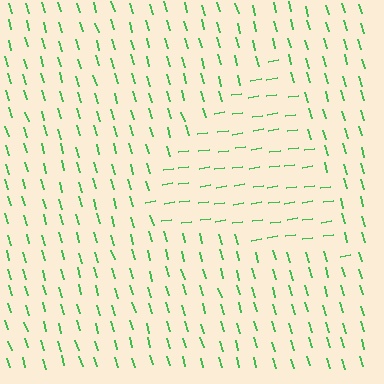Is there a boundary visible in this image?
Yes, there is a texture boundary formed by a change in line orientation.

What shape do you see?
I see a triangle.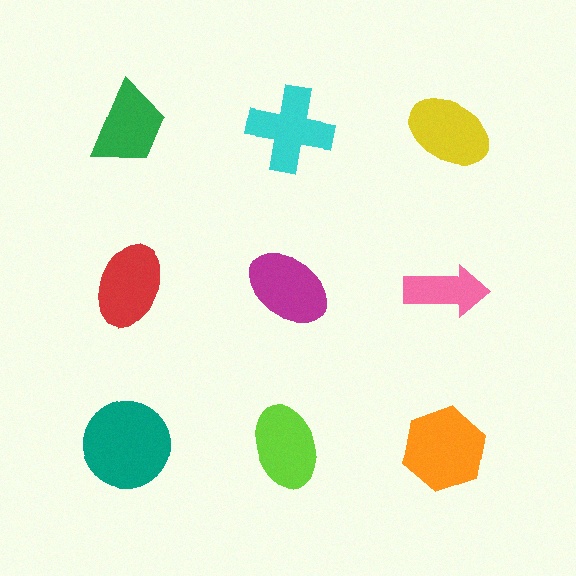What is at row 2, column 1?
A red ellipse.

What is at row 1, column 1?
A green trapezoid.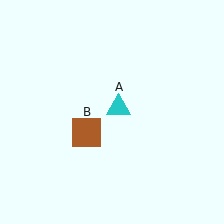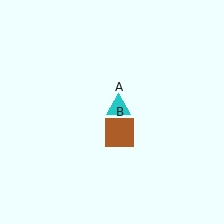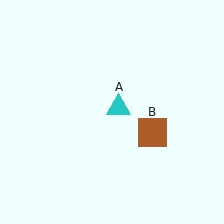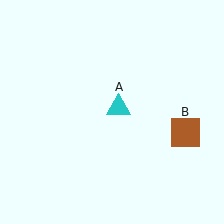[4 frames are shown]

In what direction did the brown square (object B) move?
The brown square (object B) moved right.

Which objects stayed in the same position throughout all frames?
Cyan triangle (object A) remained stationary.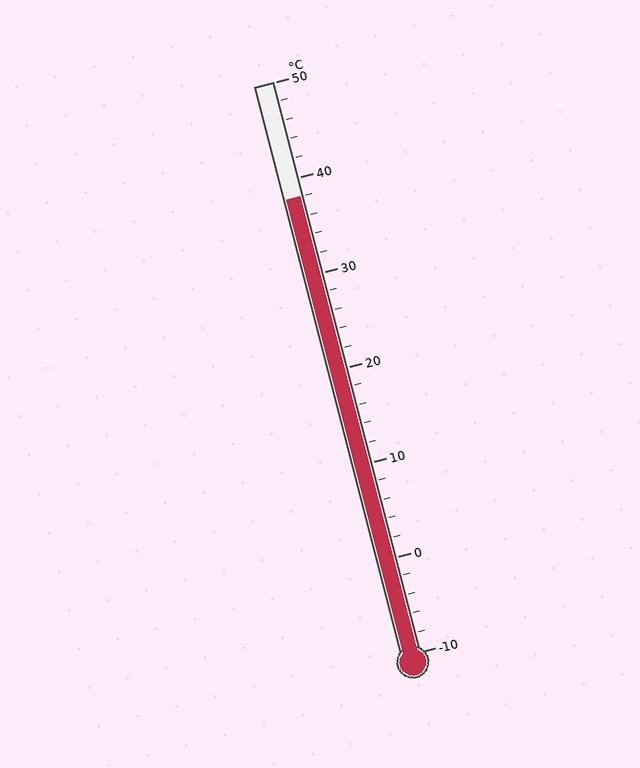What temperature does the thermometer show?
The thermometer shows approximately 38°C.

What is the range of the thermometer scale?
The thermometer scale ranges from -10°C to 50°C.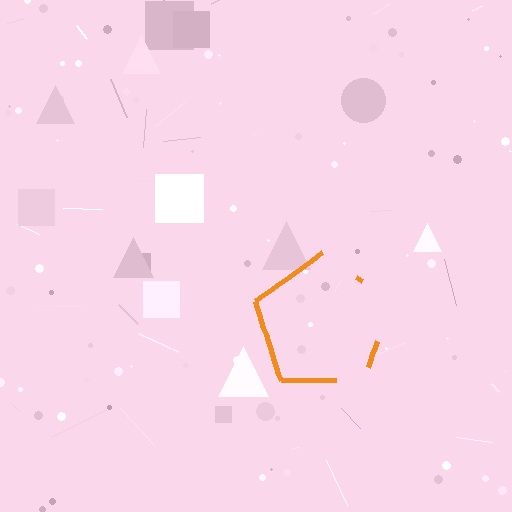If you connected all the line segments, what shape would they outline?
They would outline a pentagon.